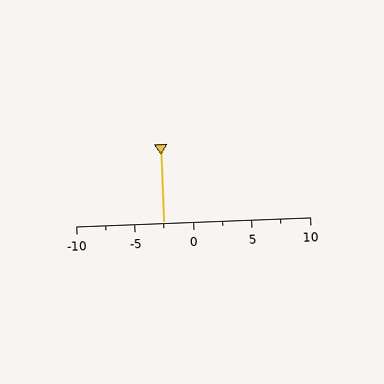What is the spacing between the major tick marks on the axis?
The major ticks are spaced 5 apart.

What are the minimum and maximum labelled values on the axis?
The axis runs from -10 to 10.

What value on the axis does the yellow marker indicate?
The marker indicates approximately -2.5.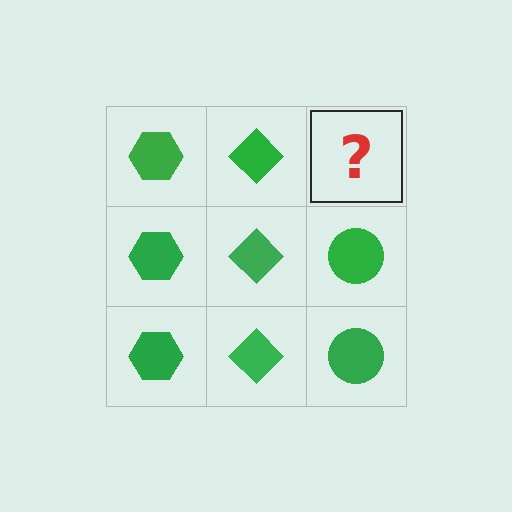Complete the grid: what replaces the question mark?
The question mark should be replaced with a green circle.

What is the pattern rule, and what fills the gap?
The rule is that each column has a consistent shape. The gap should be filled with a green circle.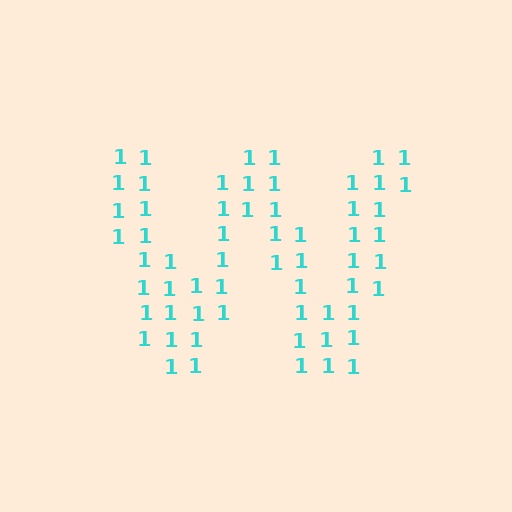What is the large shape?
The large shape is the letter W.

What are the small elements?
The small elements are digit 1's.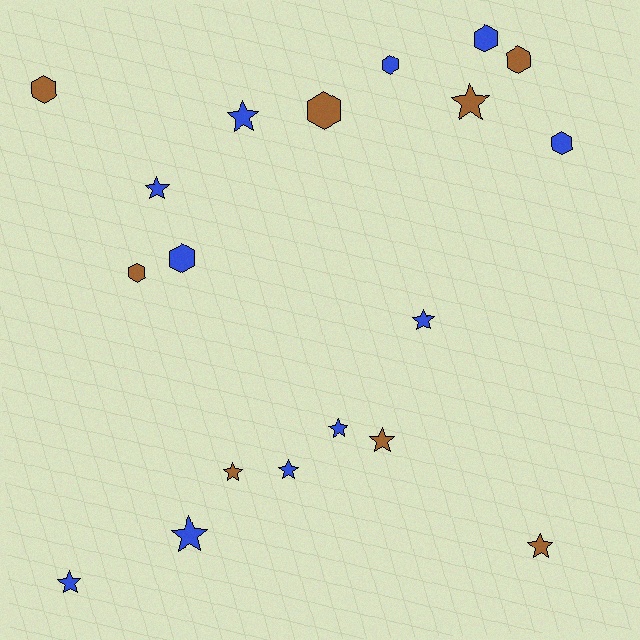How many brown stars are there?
There are 4 brown stars.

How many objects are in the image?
There are 19 objects.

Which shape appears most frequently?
Star, with 11 objects.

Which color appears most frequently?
Blue, with 11 objects.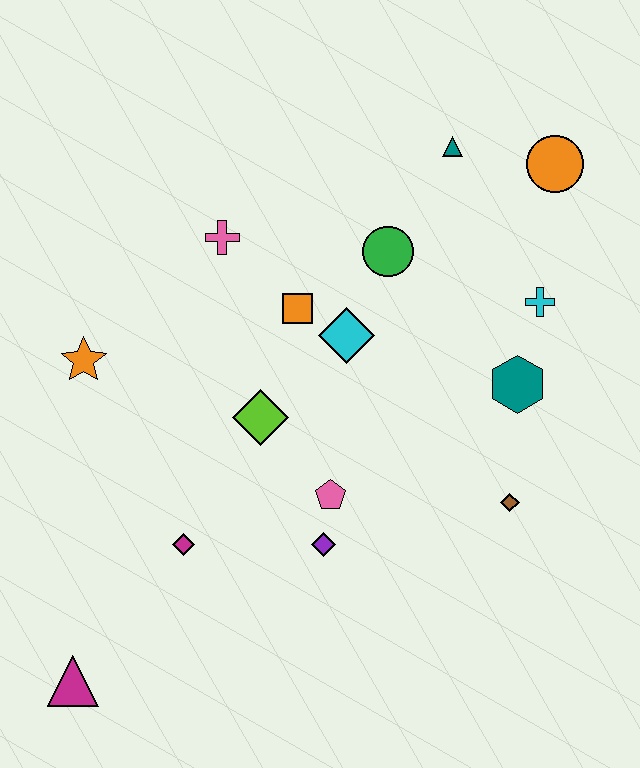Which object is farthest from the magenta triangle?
The orange circle is farthest from the magenta triangle.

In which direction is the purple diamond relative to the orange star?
The purple diamond is to the right of the orange star.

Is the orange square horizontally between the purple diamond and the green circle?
No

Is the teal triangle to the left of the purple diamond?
No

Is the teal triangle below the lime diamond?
No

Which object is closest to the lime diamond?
The pink pentagon is closest to the lime diamond.